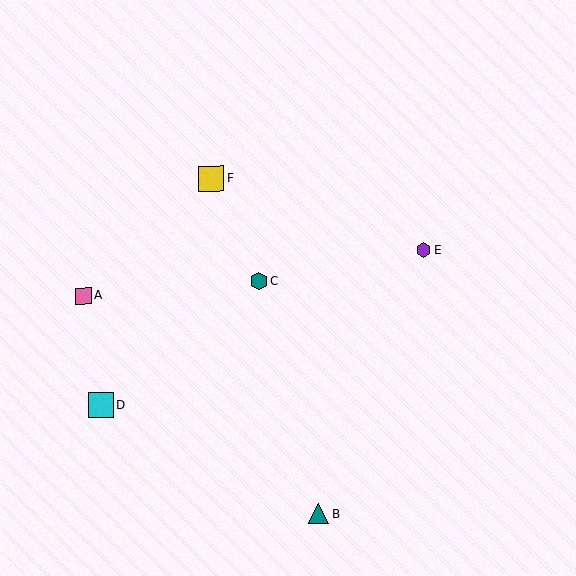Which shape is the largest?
The cyan square (labeled D) is the largest.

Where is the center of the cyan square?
The center of the cyan square is at (101, 406).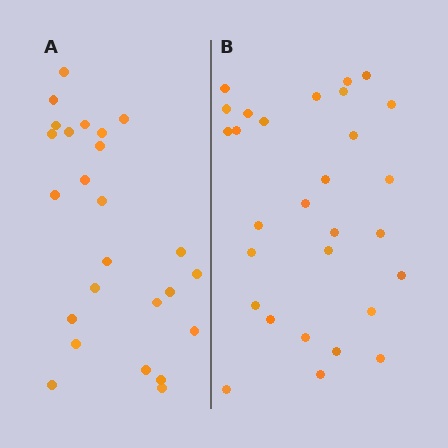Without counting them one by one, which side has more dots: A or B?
Region B (the right region) has more dots.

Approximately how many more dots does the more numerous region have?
Region B has about 4 more dots than region A.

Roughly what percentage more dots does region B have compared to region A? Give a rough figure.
About 15% more.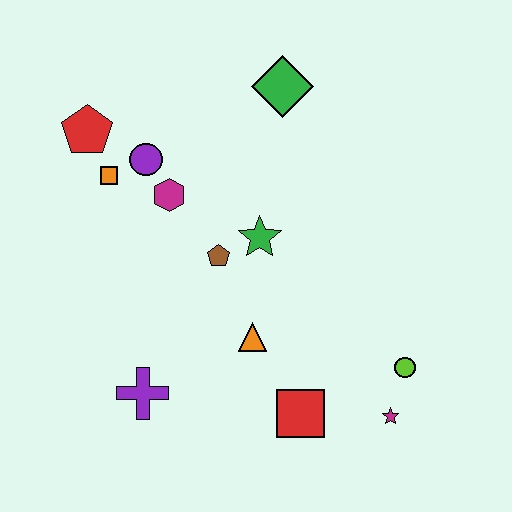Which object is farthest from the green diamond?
The magenta star is farthest from the green diamond.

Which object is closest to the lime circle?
The magenta star is closest to the lime circle.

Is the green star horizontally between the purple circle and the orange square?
No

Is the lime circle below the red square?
No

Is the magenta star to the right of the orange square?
Yes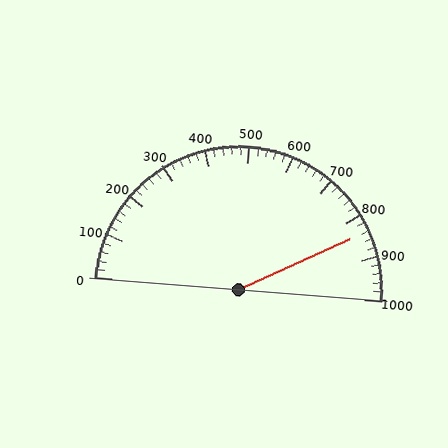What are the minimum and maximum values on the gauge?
The gauge ranges from 0 to 1000.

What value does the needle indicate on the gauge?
The needle indicates approximately 840.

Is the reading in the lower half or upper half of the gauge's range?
The reading is in the upper half of the range (0 to 1000).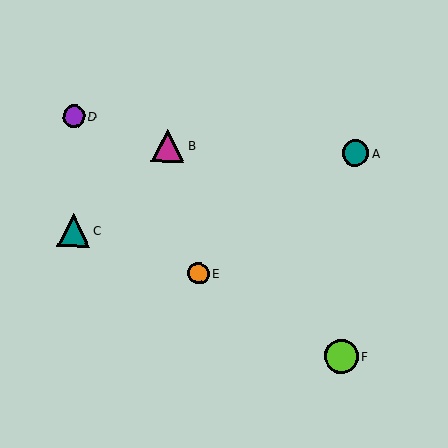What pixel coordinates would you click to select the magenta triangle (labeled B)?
Click at (168, 146) to select the magenta triangle B.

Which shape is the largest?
The lime circle (labeled F) is the largest.